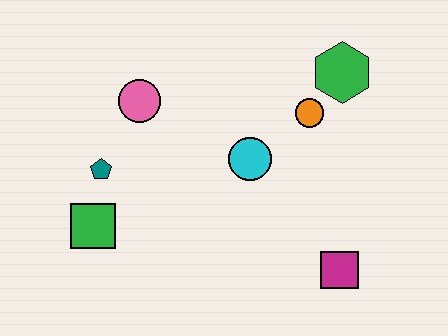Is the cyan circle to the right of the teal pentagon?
Yes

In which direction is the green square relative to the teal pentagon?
The green square is below the teal pentagon.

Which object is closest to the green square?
The teal pentagon is closest to the green square.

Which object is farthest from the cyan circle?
The green square is farthest from the cyan circle.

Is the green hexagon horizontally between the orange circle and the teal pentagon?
No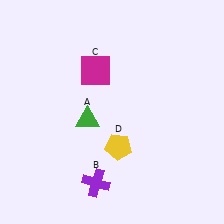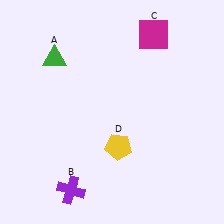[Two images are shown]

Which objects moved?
The objects that moved are: the green triangle (A), the purple cross (B), the magenta square (C).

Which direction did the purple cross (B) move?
The purple cross (B) moved left.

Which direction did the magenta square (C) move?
The magenta square (C) moved right.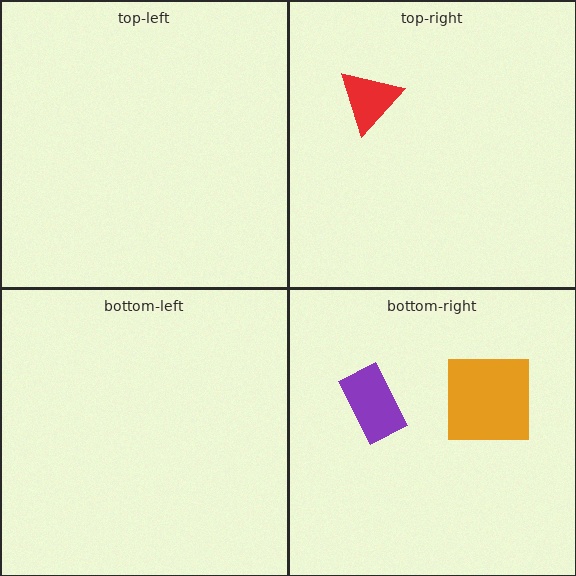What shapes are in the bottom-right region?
The orange square, the purple rectangle.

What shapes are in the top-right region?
The red triangle.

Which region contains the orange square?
The bottom-right region.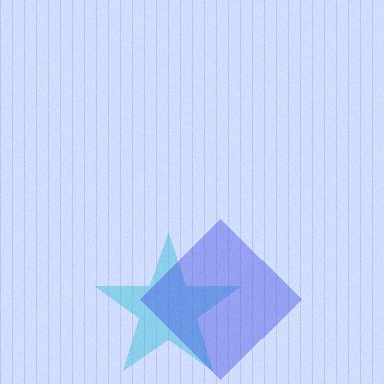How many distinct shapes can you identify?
There are 2 distinct shapes: a cyan star, a blue diamond.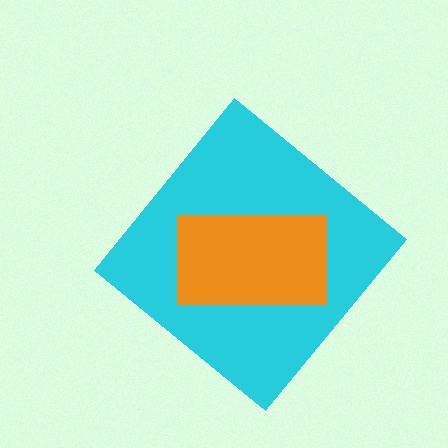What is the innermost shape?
The orange rectangle.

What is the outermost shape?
The cyan diamond.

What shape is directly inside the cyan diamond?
The orange rectangle.